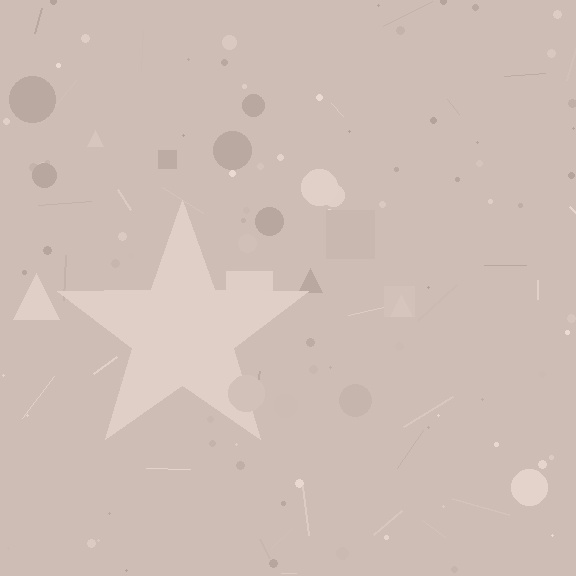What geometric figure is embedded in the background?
A star is embedded in the background.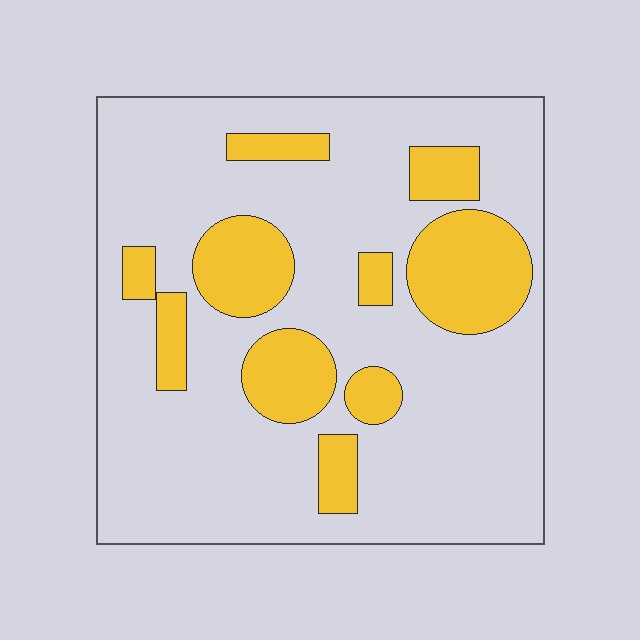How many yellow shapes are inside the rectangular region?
10.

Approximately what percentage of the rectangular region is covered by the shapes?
Approximately 25%.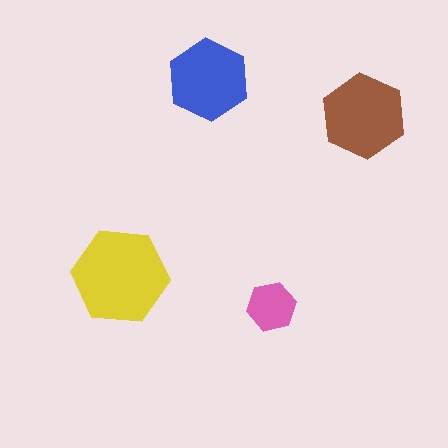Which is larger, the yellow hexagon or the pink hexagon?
The yellow one.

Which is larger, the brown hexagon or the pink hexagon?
The brown one.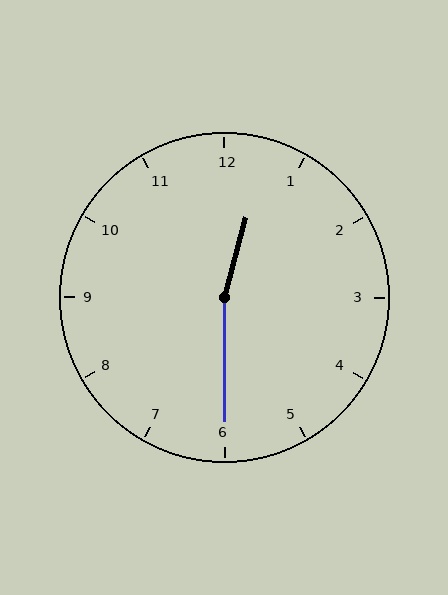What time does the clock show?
12:30.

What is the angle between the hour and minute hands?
Approximately 165 degrees.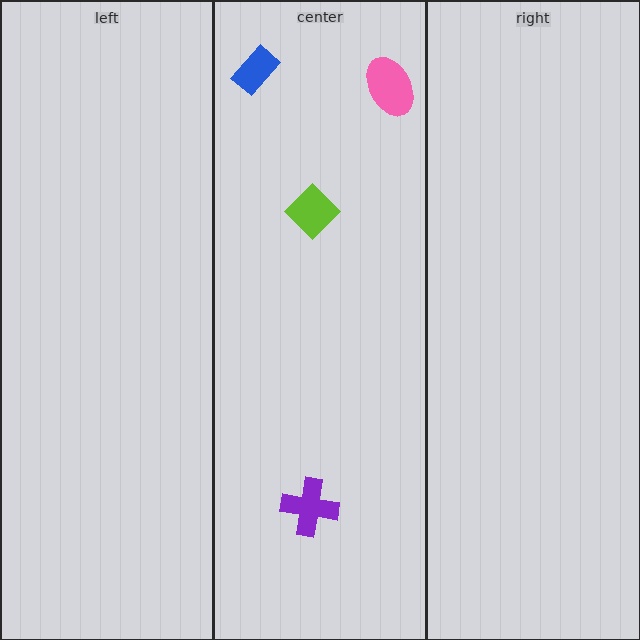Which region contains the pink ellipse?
The center region.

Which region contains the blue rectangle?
The center region.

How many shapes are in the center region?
4.